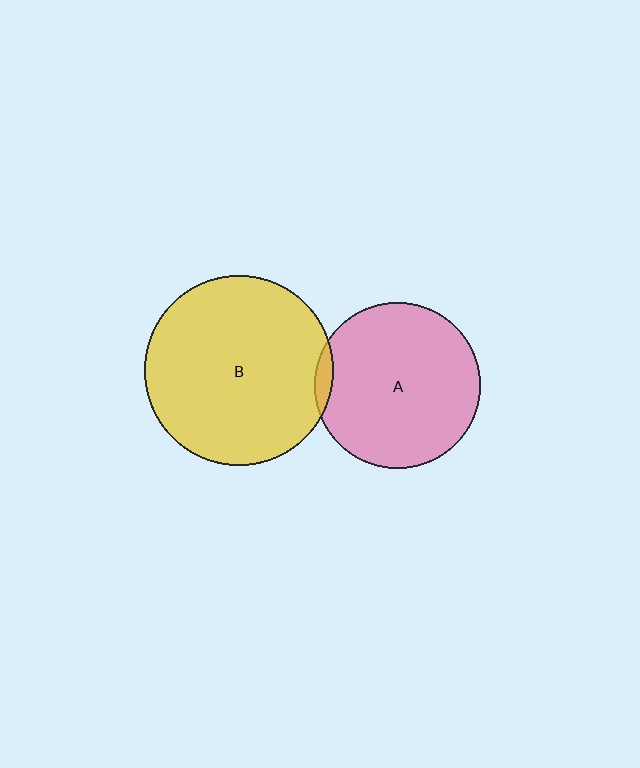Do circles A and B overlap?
Yes.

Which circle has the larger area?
Circle B (yellow).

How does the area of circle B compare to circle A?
Approximately 1.3 times.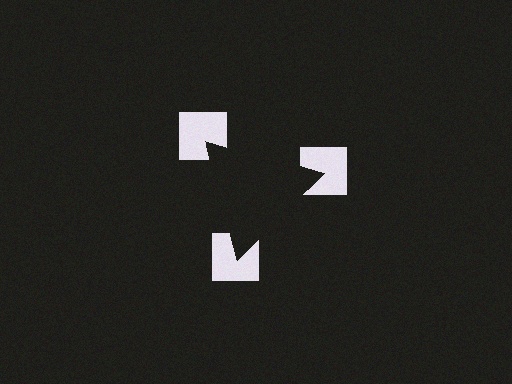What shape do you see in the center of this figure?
An illusory triangle — its edges are inferred from the aligned wedge cuts in the notched squares, not physically drawn.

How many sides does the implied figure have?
3 sides.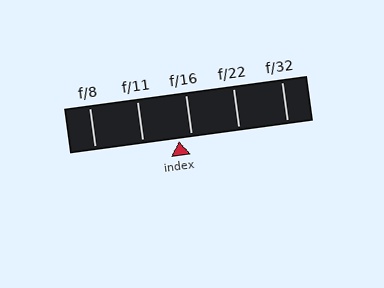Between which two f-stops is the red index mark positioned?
The index mark is between f/11 and f/16.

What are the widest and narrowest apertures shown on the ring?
The widest aperture shown is f/8 and the narrowest is f/32.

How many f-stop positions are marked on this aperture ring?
There are 5 f-stop positions marked.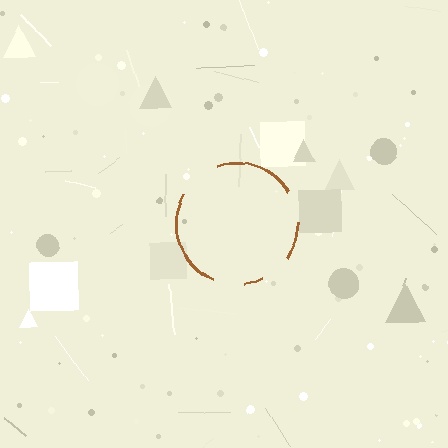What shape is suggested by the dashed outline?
The dashed outline suggests a circle.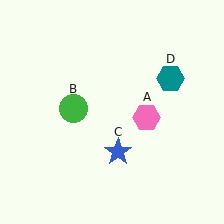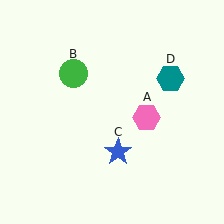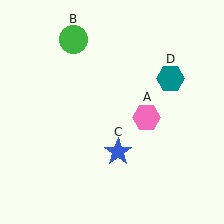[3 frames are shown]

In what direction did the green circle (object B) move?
The green circle (object B) moved up.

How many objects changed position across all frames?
1 object changed position: green circle (object B).